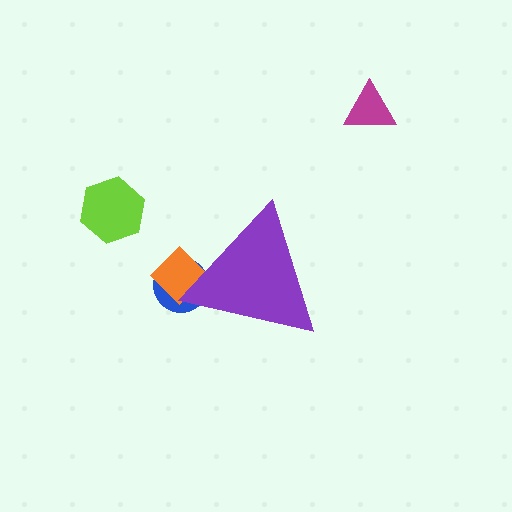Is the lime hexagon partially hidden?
No, the lime hexagon is fully visible.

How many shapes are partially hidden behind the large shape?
2 shapes are partially hidden.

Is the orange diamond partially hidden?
Yes, the orange diamond is partially hidden behind the purple triangle.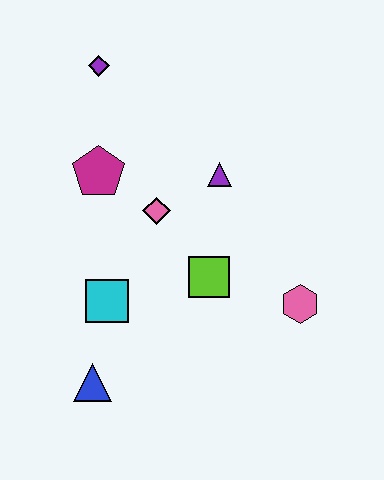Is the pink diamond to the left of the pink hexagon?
Yes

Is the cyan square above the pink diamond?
No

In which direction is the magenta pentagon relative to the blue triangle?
The magenta pentagon is above the blue triangle.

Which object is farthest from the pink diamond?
The blue triangle is farthest from the pink diamond.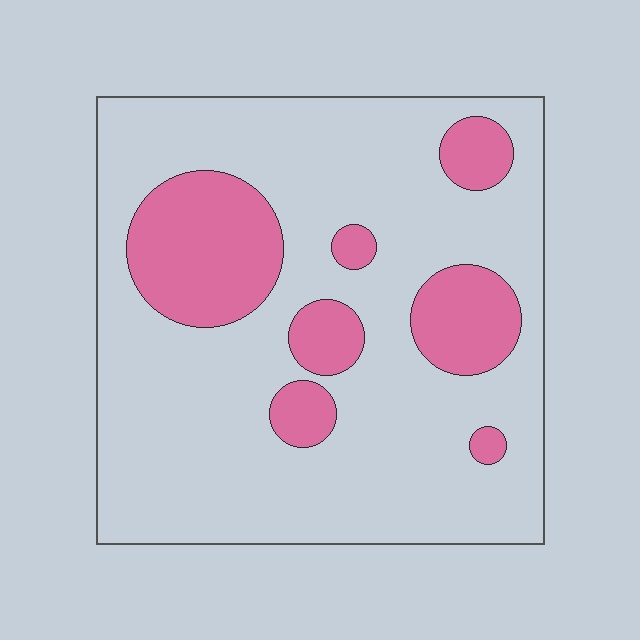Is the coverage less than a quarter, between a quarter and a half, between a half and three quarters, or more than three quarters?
Less than a quarter.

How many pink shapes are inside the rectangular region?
7.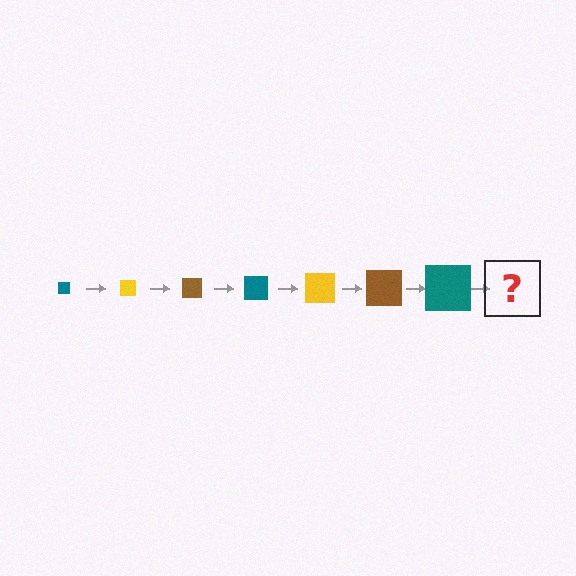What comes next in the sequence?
The next element should be a yellow square, larger than the previous one.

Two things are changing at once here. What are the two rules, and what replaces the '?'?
The two rules are that the square grows larger each step and the color cycles through teal, yellow, and brown. The '?' should be a yellow square, larger than the previous one.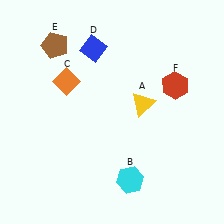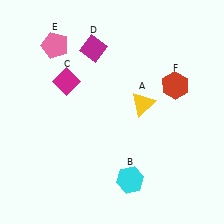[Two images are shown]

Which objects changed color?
C changed from orange to magenta. D changed from blue to magenta. E changed from brown to pink.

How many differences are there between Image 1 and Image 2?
There are 3 differences between the two images.